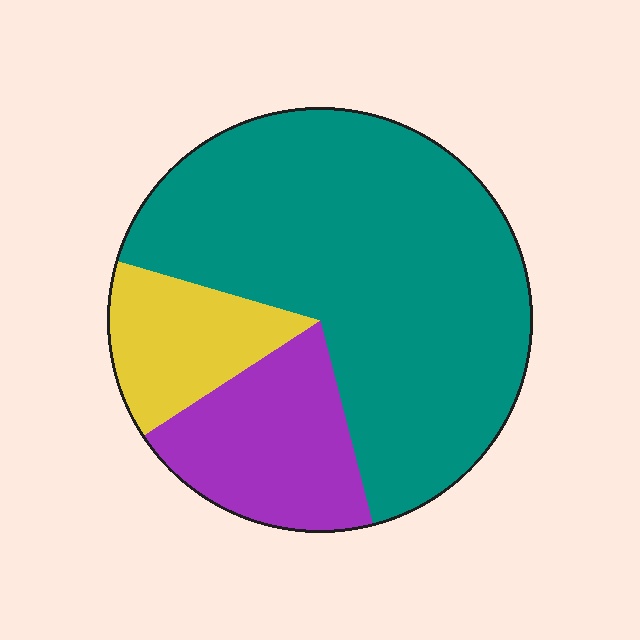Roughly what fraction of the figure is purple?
Purple takes up less than a quarter of the figure.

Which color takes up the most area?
Teal, at roughly 65%.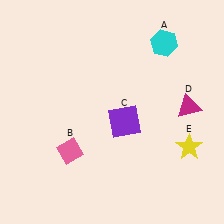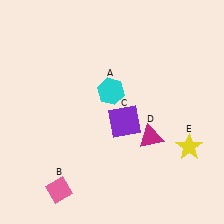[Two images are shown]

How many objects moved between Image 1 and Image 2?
3 objects moved between the two images.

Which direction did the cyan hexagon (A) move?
The cyan hexagon (A) moved left.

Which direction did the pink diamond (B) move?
The pink diamond (B) moved down.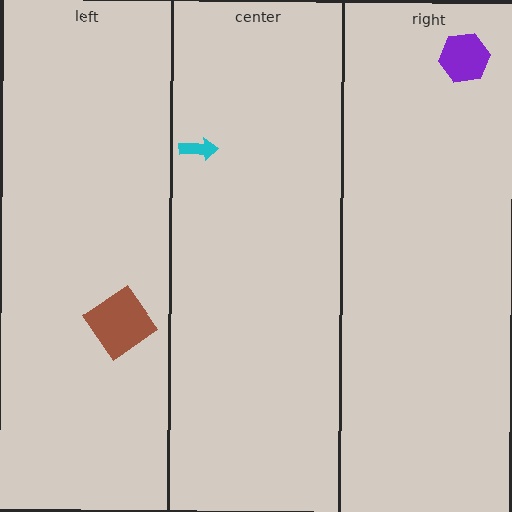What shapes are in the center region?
The cyan arrow.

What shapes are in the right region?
The purple hexagon.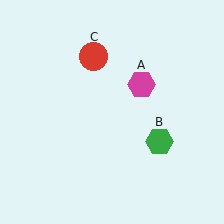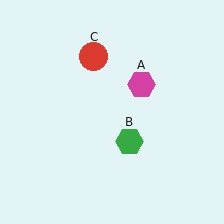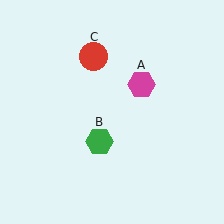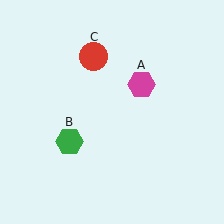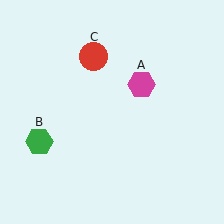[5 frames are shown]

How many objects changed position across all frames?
1 object changed position: green hexagon (object B).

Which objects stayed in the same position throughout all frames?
Magenta hexagon (object A) and red circle (object C) remained stationary.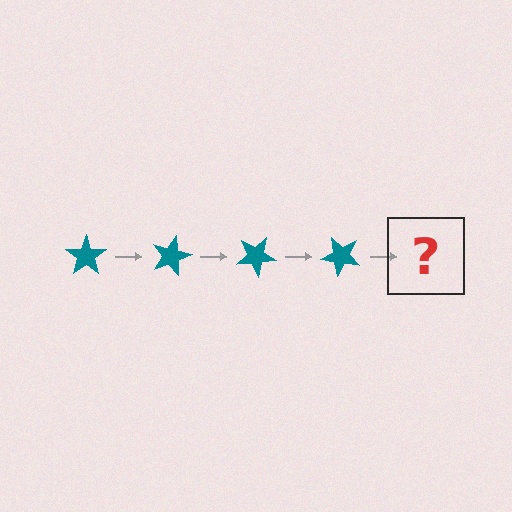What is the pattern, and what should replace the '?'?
The pattern is that the star rotates 15 degrees each step. The '?' should be a teal star rotated 60 degrees.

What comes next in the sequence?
The next element should be a teal star rotated 60 degrees.